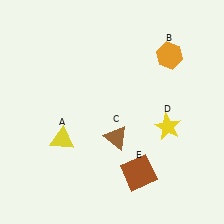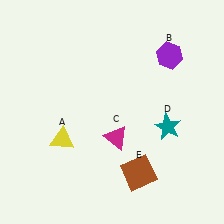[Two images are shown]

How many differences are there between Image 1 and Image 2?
There are 3 differences between the two images.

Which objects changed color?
B changed from orange to purple. C changed from brown to magenta. D changed from yellow to teal.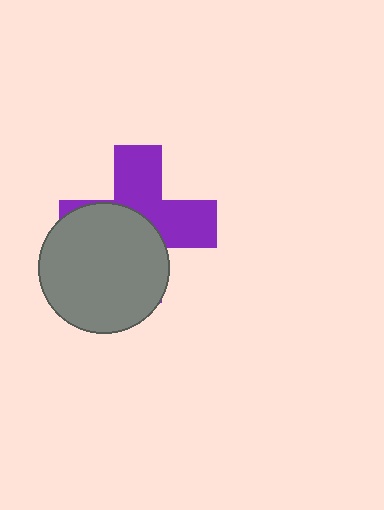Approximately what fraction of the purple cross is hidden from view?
Roughly 51% of the purple cross is hidden behind the gray circle.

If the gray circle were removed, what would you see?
You would see the complete purple cross.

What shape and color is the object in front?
The object in front is a gray circle.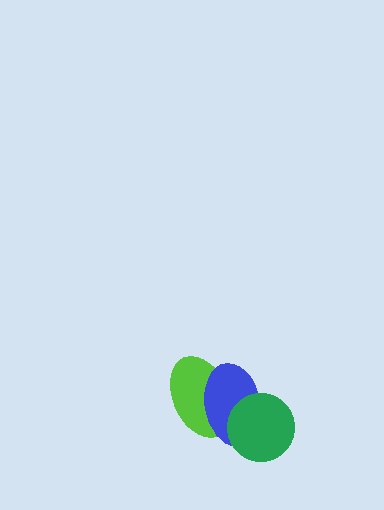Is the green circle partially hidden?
No, no other shape covers it.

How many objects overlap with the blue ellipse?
2 objects overlap with the blue ellipse.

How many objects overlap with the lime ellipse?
2 objects overlap with the lime ellipse.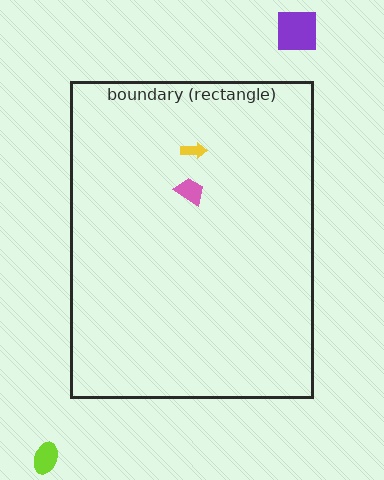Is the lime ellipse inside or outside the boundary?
Outside.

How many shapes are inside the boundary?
2 inside, 2 outside.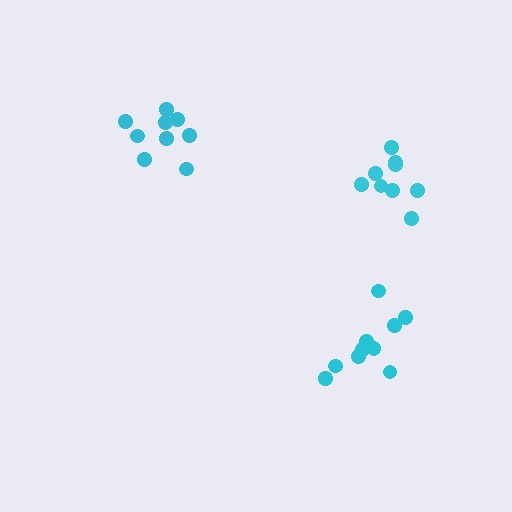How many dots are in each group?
Group 1: 9 dots, Group 2: 10 dots, Group 3: 9 dots (28 total).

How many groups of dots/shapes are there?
There are 3 groups.